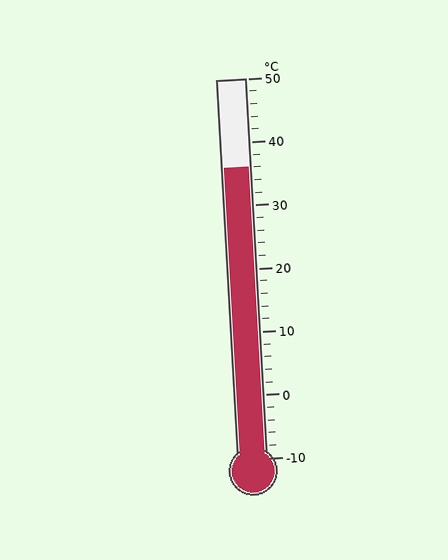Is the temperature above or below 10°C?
The temperature is above 10°C.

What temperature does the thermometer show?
The thermometer shows approximately 36°C.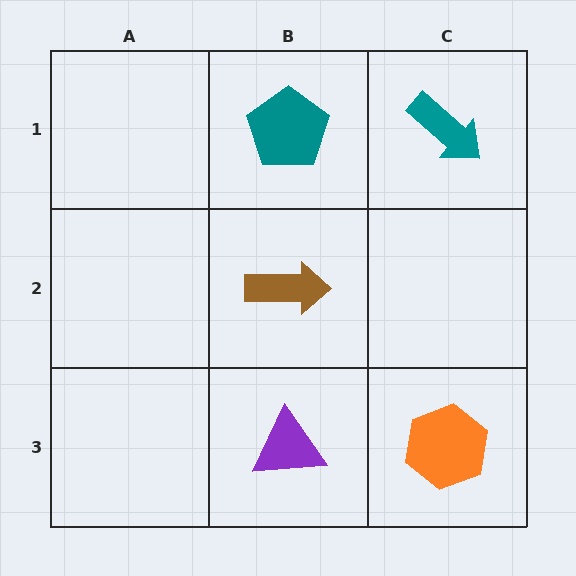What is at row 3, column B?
A purple triangle.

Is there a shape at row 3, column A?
No, that cell is empty.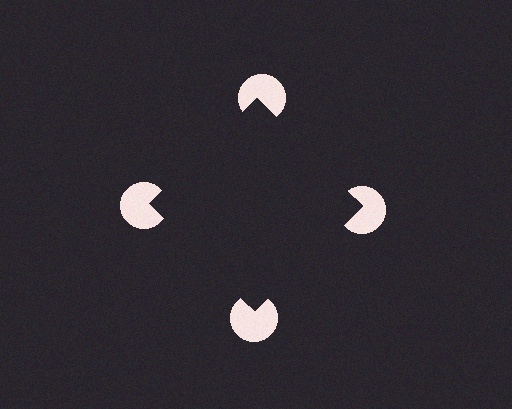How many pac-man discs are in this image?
There are 4 — one at each vertex of the illusory square.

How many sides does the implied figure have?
4 sides.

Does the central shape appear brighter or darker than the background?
It typically appears slightly darker than the background, even though no actual brightness change is drawn.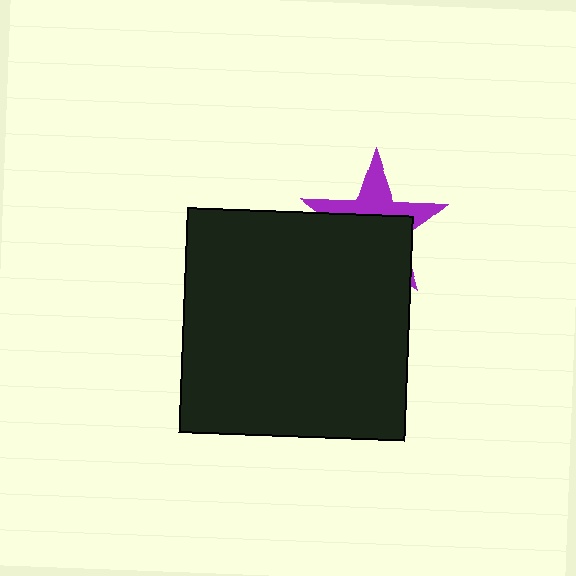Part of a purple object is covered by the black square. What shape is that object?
It is a star.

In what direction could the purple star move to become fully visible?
The purple star could move up. That would shift it out from behind the black square entirely.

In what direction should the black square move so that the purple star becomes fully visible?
The black square should move down. That is the shortest direction to clear the overlap and leave the purple star fully visible.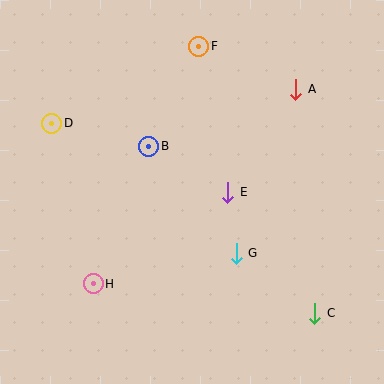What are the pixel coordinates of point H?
Point H is at (93, 284).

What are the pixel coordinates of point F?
Point F is at (199, 46).